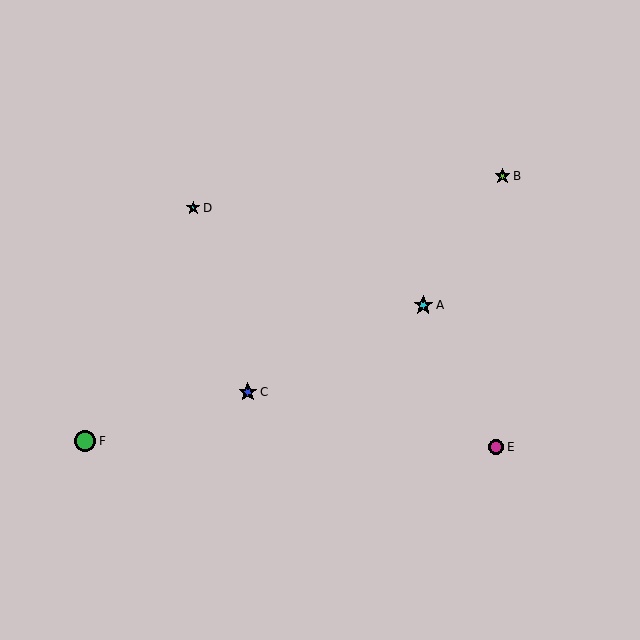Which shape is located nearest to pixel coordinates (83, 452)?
The green circle (labeled F) at (85, 441) is nearest to that location.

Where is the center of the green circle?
The center of the green circle is at (85, 441).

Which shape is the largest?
The green circle (labeled F) is the largest.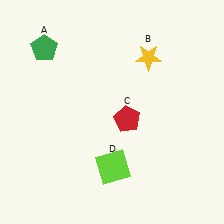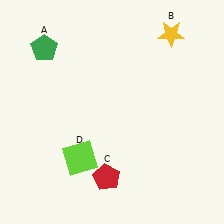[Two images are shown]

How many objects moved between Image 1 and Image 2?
3 objects moved between the two images.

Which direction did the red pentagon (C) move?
The red pentagon (C) moved down.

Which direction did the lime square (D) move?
The lime square (D) moved left.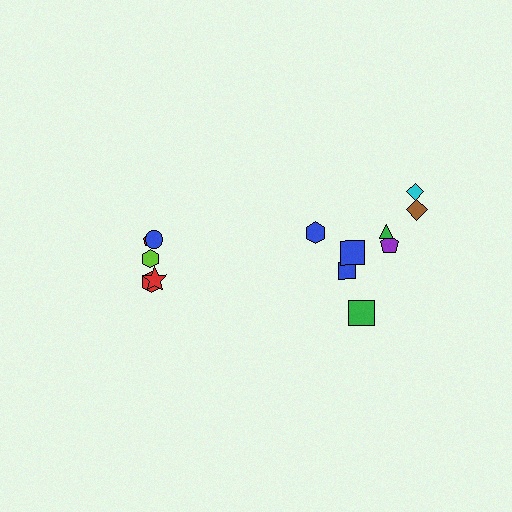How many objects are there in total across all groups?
There are 13 objects.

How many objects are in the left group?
There are 5 objects.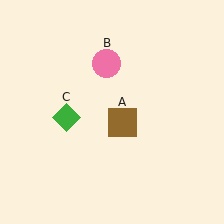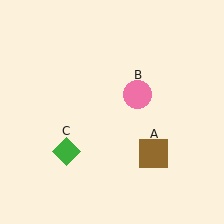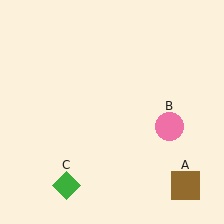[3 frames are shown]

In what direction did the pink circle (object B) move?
The pink circle (object B) moved down and to the right.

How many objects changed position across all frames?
3 objects changed position: brown square (object A), pink circle (object B), green diamond (object C).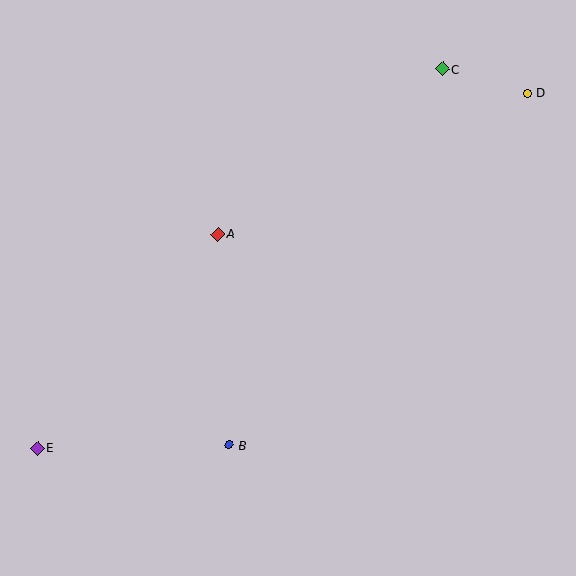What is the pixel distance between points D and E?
The distance between D and E is 604 pixels.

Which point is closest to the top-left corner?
Point A is closest to the top-left corner.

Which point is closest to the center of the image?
Point A at (218, 234) is closest to the center.